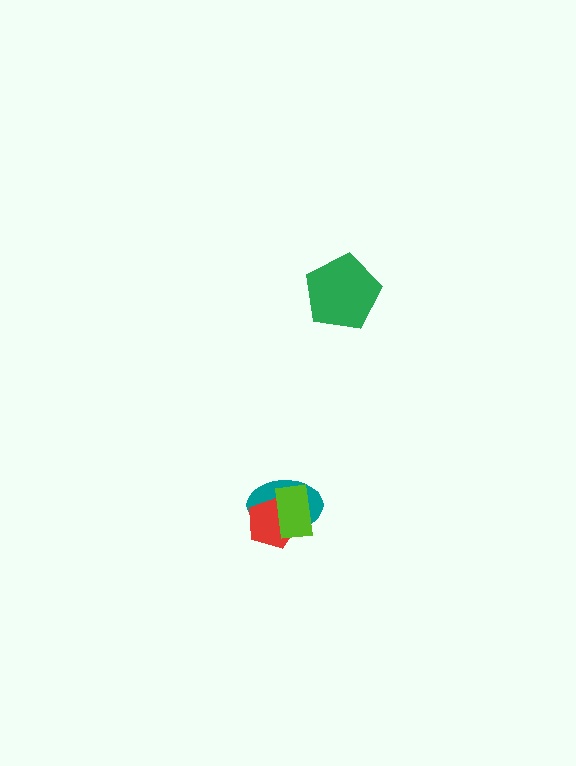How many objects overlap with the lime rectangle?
2 objects overlap with the lime rectangle.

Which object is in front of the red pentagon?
The lime rectangle is in front of the red pentagon.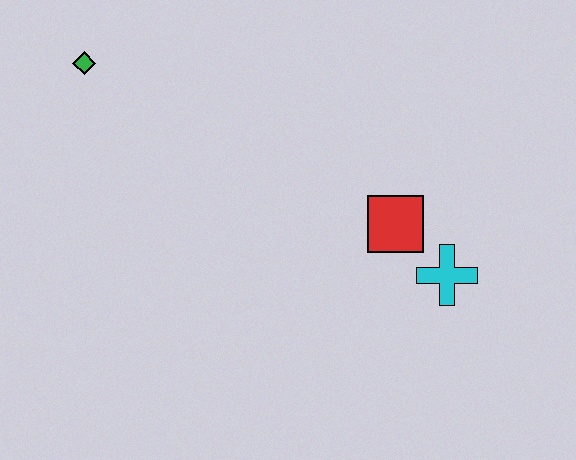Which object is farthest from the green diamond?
The cyan cross is farthest from the green diamond.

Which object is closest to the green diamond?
The red square is closest to the green diamond.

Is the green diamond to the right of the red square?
No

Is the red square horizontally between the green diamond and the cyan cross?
Yes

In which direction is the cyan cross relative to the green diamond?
The cyan cross is to the right of the green diamond.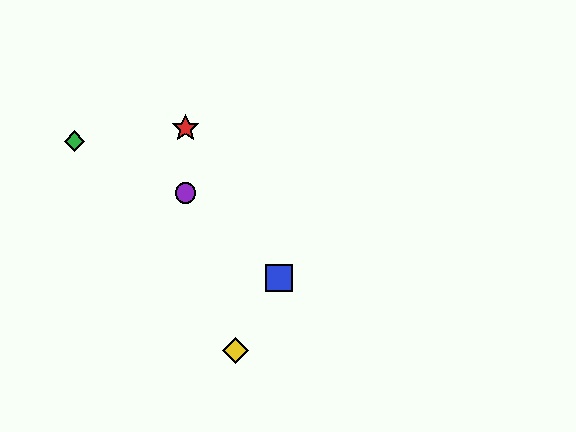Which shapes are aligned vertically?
The red star, the purple circle are aligned vertically.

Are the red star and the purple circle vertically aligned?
Yes, both are at x≈186.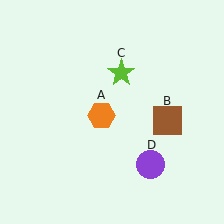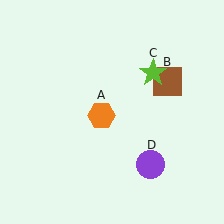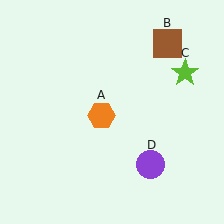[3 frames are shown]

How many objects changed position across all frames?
2 objects changed position: brown square (object B), lime star (object C).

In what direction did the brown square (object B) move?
The brown square (object B) moved up.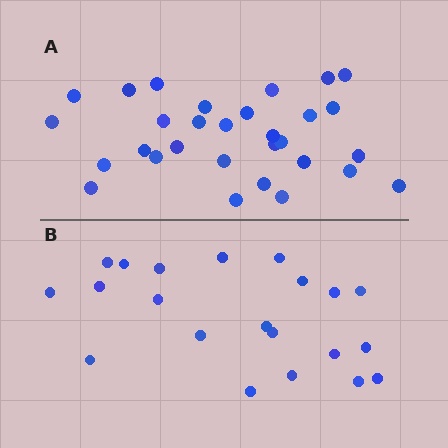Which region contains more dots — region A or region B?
Region A (the top region) has more dots.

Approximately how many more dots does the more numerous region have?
Region A has roughly 8 or so more dots than region B.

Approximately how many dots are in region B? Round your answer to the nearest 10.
About 20 dots. (The exact count is 21, which rounds to 20.)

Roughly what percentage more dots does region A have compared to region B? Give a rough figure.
About 45% more.